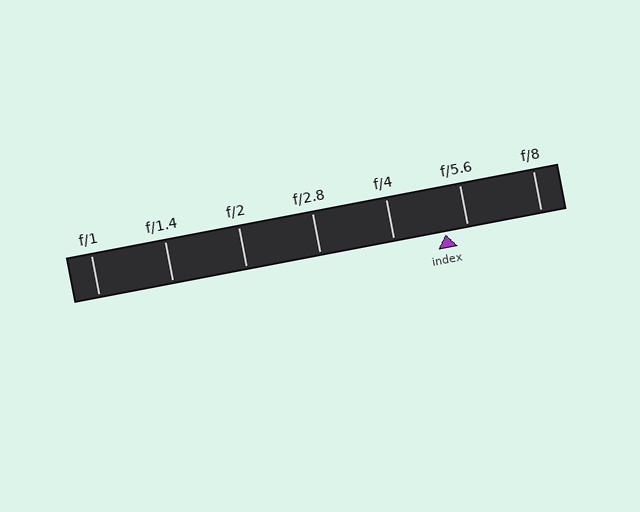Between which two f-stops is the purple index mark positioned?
The index mark is between f/4 and f/5.6.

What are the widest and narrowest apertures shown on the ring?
The widest aperture shown is f/1 and the narrowest is f/8.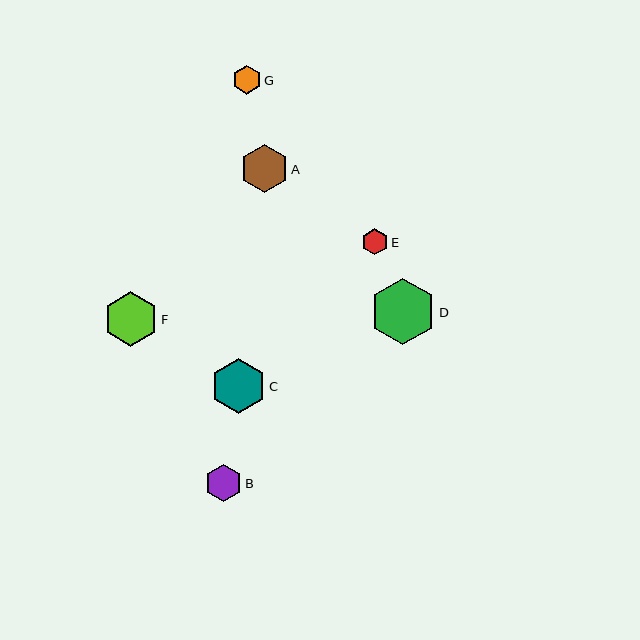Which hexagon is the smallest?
Hexagon E is the smallest with a size of approximately 26 pixels.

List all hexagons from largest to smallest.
From largest to smallest: D, C, F, A, B, G, E.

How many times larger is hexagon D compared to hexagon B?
Hexagon D is approximately 1.8 times the size of hexagon B.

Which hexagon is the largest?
Hexagon D is the largest with a size of approximately 66 pixels.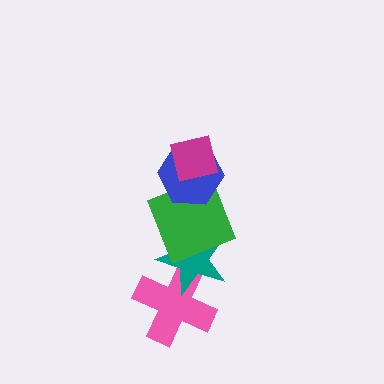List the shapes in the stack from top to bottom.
From top to bottom: the magenta square, the blue hexagon, the green square, the teal star, the pink cross.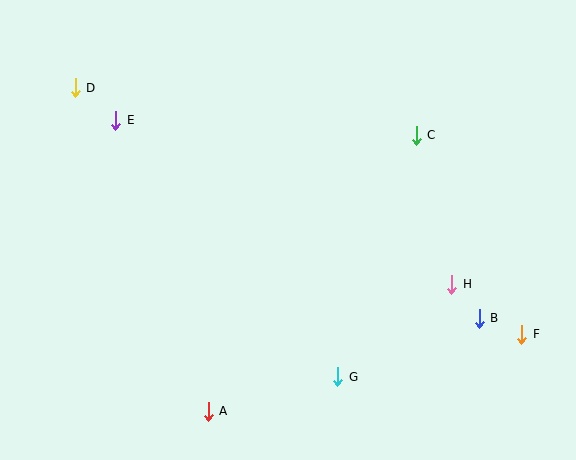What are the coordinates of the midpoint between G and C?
The midpoint between G and C is at (377, 256).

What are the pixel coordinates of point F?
Point F is at (521, 334).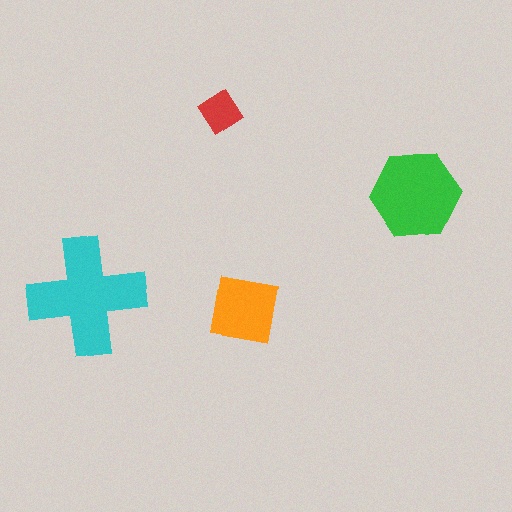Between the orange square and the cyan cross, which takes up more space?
The cyan cross.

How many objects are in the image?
There are 4 objects in the image.